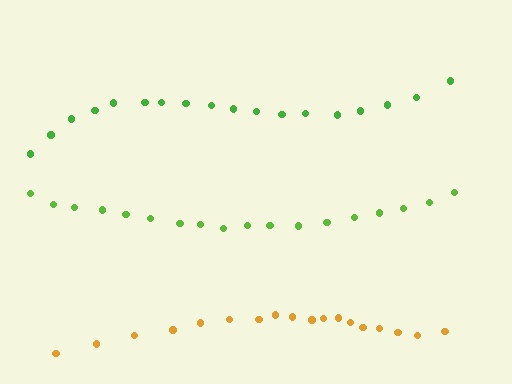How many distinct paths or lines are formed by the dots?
There are 3 distinct paths.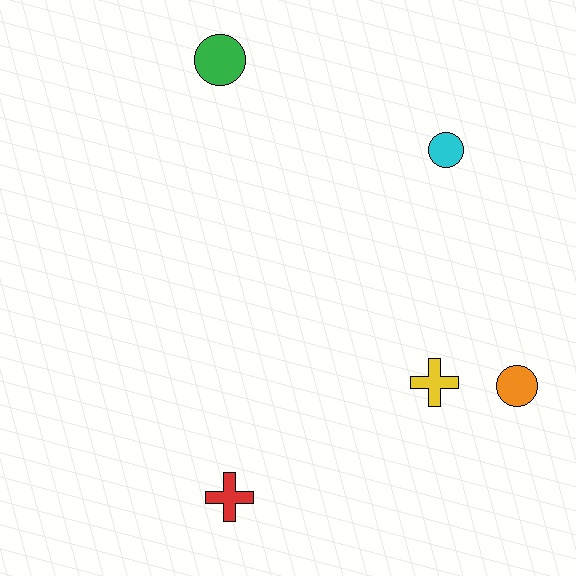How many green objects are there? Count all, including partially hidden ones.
There is 1 green object.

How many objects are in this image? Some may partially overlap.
There are 5 objects.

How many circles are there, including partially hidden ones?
There are 3 circles.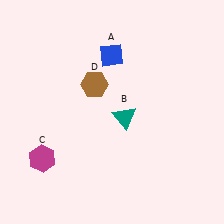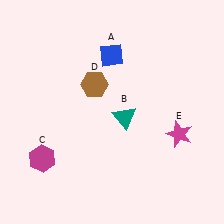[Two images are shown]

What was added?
A magenta star (E) was added in Image 2.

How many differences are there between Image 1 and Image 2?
There is 1 difference between the two images.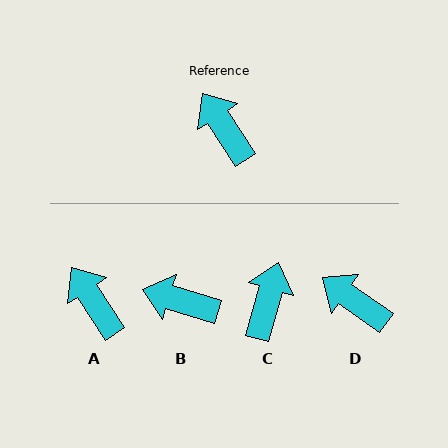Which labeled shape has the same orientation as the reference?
A.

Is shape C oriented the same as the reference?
No, it is off by about 49 degrees.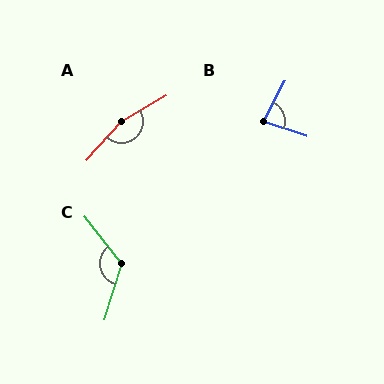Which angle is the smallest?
B, at approximately 81 degrees.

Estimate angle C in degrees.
Approximately 125 degrees.